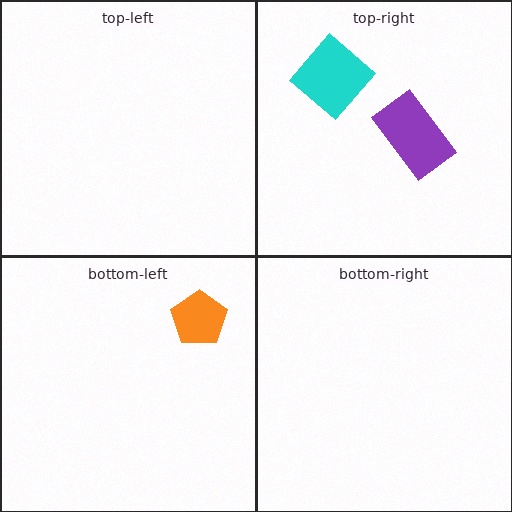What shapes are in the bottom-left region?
The orange pentagon.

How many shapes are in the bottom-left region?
1.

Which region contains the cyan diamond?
The top-right region.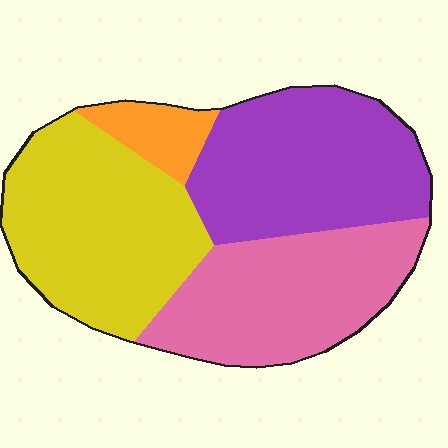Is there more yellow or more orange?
Yellow.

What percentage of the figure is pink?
Pink takes up between a sixth and a third of the figure.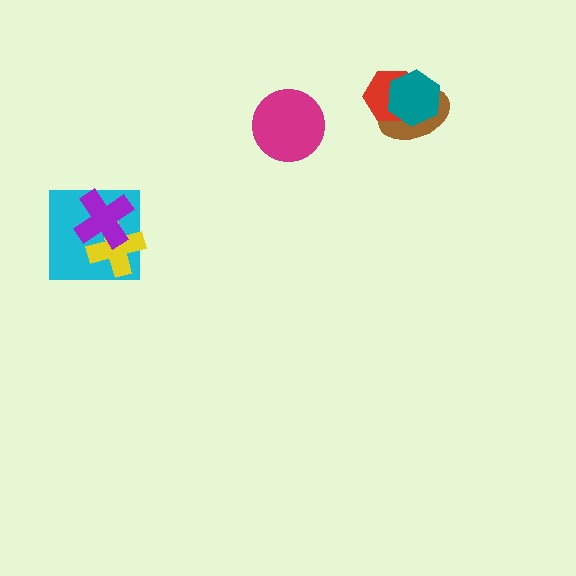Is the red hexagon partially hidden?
Yes, it is partially covered by another shape.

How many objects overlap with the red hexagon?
2 objects overlap with the red hexagon.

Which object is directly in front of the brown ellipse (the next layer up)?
The red hexagon is directly in front of the brown ellipse.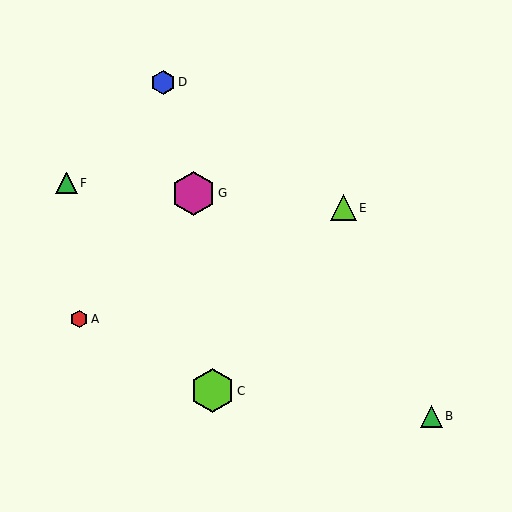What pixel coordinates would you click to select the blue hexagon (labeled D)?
Click at (163, 82) to select the blue hexagon D.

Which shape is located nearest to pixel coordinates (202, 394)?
The lime hexagon (labeled C) at (213, 391) is nearest to that location.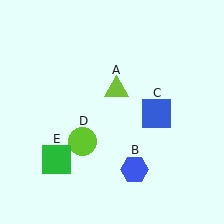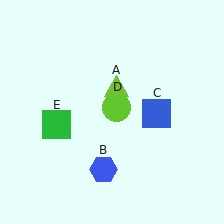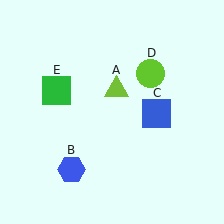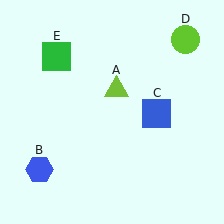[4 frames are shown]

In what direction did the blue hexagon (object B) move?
The blue hexagon (object B) moved left.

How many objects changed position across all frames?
3 objects changed position: blue hexagon (object B), lime circle (object D), green square (object E).